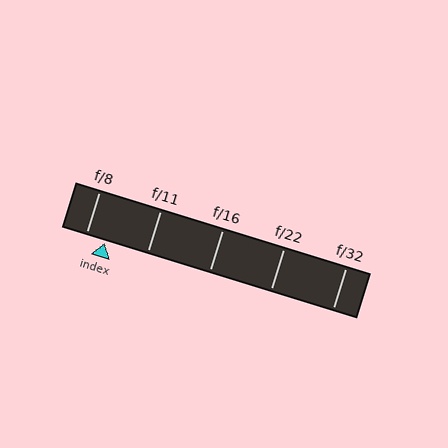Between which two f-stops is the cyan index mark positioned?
The index mark is between f/8 and f/11.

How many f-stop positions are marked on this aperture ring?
There are 5 f-stop positions marked.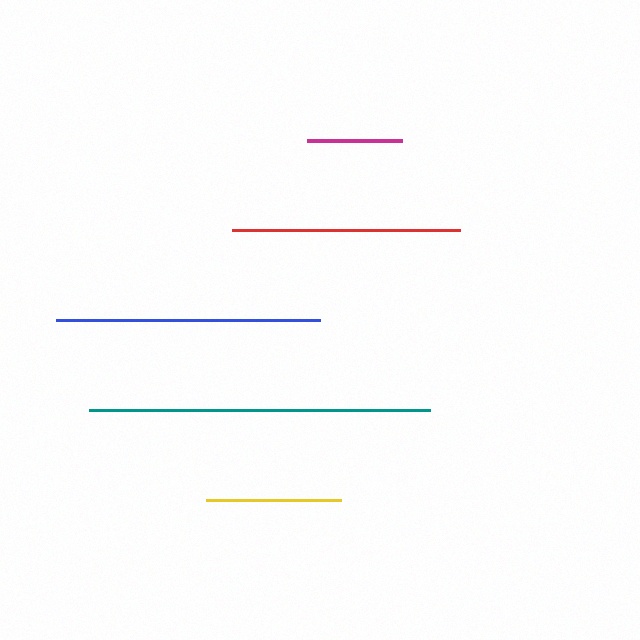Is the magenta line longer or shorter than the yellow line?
The yellow line is longer than the magenta line.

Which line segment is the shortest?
The magenta line is the shortest at approximately 96 pixels.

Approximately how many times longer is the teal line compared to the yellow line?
The teal line is approximately 2.5 times the length of the yellow line.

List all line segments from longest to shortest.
From longest to shortest: teal, blue, red, yellow, magenta.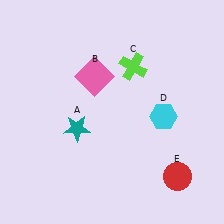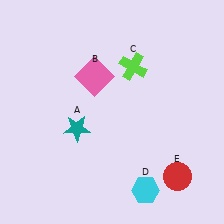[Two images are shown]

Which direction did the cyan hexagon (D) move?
The cyan hexagon (D) moved down.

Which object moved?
The cyan hexagon (D) moved down.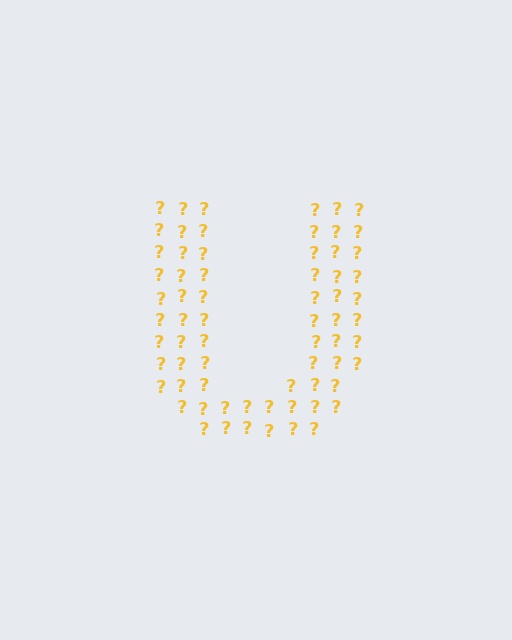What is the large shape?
The large shape is the letter U.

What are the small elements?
The small elements are question marks.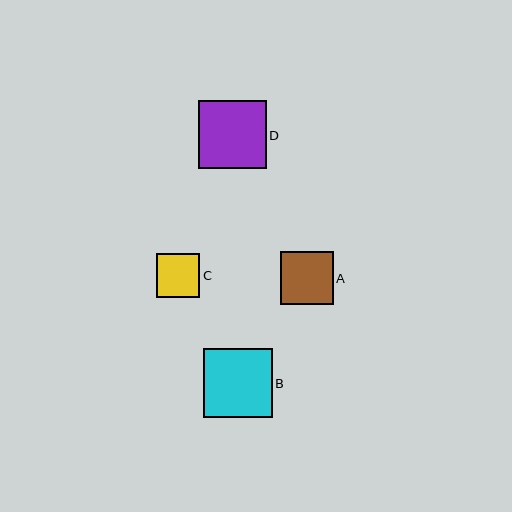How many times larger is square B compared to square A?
Square B is approximately 1.3 times the size of square A.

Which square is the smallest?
Square C is the smallest with a size of approximately 43 pixels.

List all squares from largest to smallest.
From largest to smallest: B, D, A, C.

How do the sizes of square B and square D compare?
Square B and square D are approximately the same size.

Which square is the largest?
Square B is the largest with a size of approximately 69 pixels.